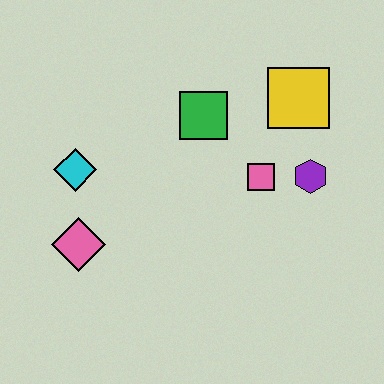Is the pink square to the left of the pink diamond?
No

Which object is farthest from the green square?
The pink diamond is farthest from the green square.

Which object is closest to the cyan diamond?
The pink diamond is closest to the cyan diamond.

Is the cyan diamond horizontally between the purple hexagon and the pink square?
No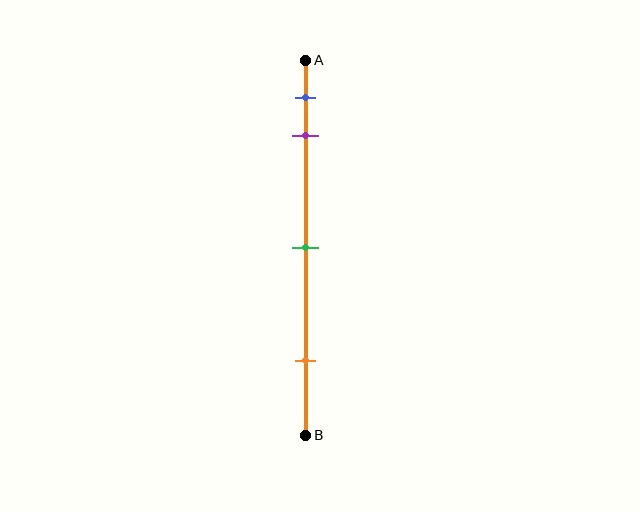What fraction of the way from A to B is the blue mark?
The blue mark is approximately 10% (0.1) of the way from A to B.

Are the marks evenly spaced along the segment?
No, the marks are not evenly spaced.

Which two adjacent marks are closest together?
The blue and purple marks are the closest adjacent pair.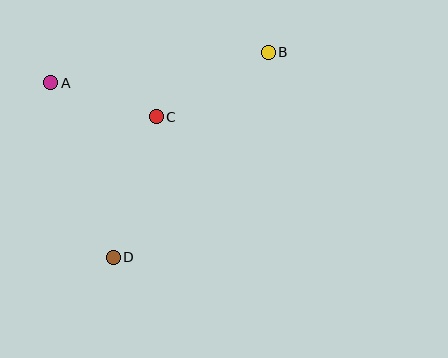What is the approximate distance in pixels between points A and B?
The distance between A and B is approximately 220 pixels.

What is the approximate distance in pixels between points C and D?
The distance between C and D is approximately 147 pixels.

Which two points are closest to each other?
Points A and C are closest to each other.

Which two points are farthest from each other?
Points B and D are farthest from each other.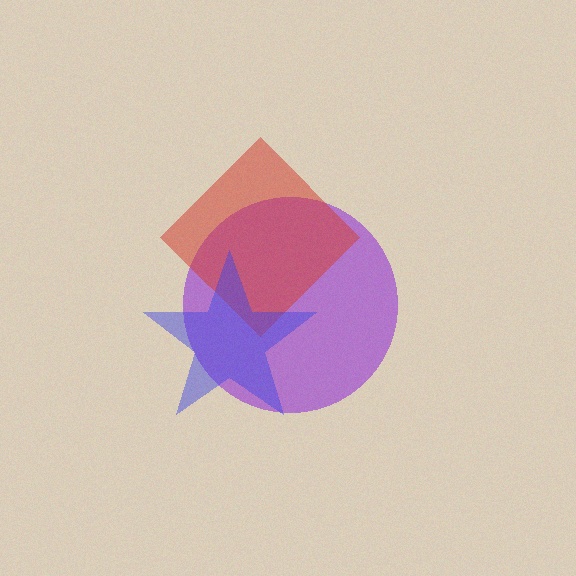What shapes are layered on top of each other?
The layered shapes are: a purple circle, a red diamond, a blue star.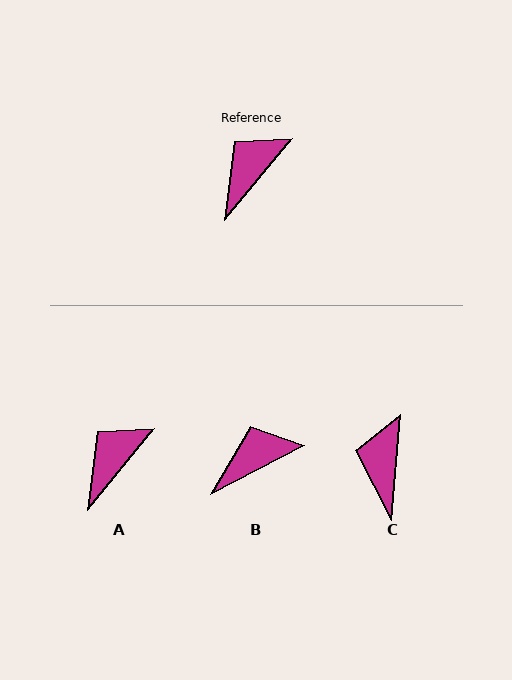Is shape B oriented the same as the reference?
No, it is off by about 23 degrees.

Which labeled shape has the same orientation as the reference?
A.